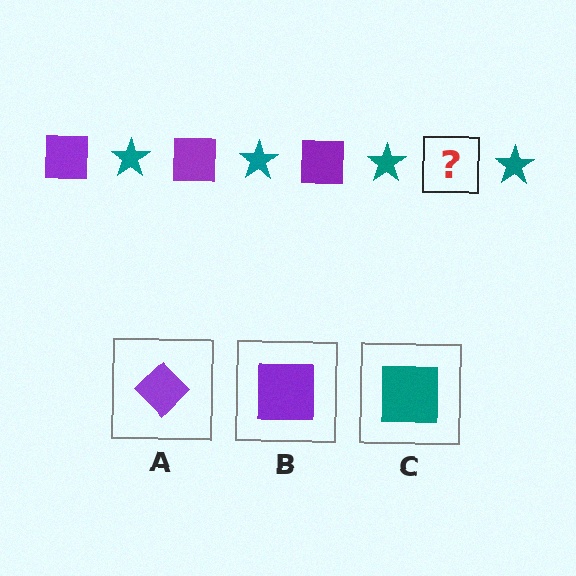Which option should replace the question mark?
Option B.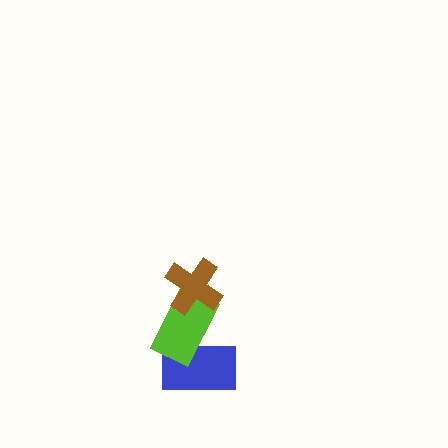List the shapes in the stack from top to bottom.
From top to bottom: the brown cross, the lime rectangle, the blue rectangle.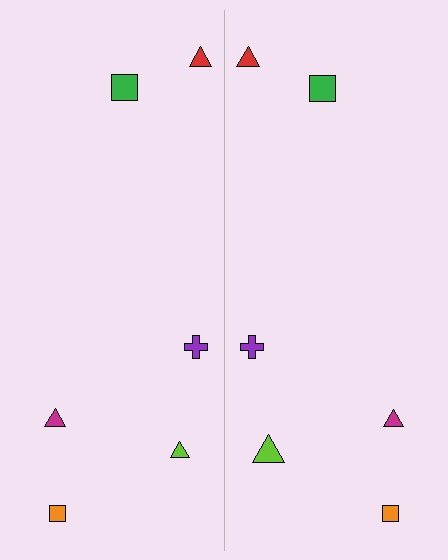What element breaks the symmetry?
The lime triangle on the right side has a different size than its mirror counterpart.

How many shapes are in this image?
There are 12 shapes in this image.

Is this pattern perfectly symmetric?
No, the pattern is not perfectly symmetric. The lime triangle on the right side has a different size than its mirror counterpart.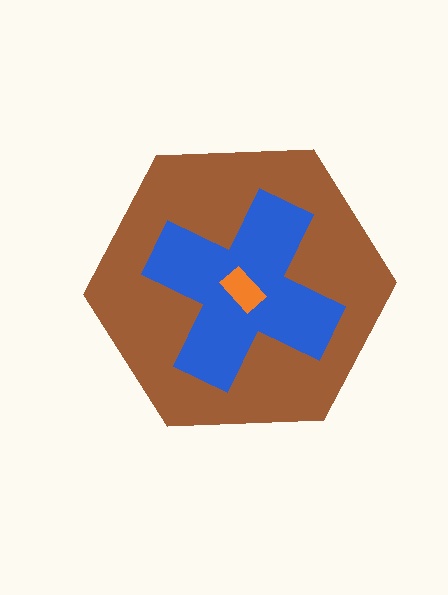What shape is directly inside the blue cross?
The orange rectangle.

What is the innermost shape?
The orange rectangle.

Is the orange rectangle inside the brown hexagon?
Yes.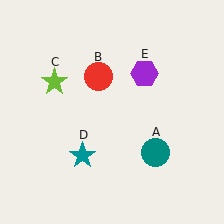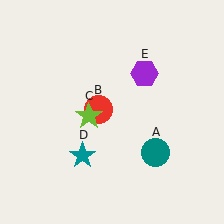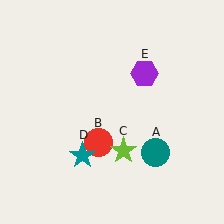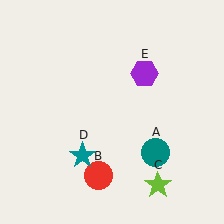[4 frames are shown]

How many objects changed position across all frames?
2 objects changed position: red circle (object B), lime star (object C).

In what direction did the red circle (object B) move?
The red circle (object B) moved down.